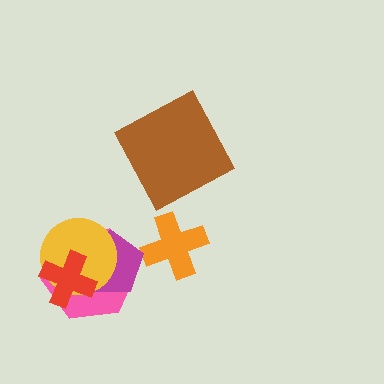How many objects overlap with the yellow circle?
3 objects overlap with the yellow circle.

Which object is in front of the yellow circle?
The red cross is in front of the yellow circle.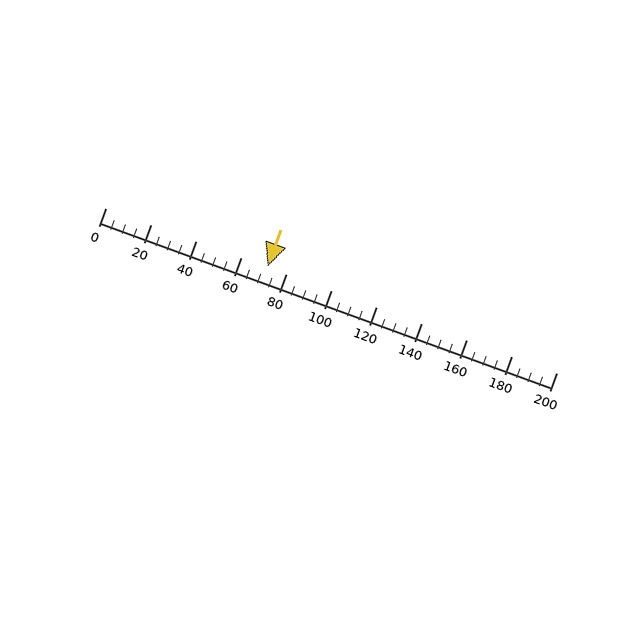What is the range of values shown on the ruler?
The ruler shows values from 0 to 200.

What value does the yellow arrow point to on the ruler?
The yellow arrow points to approximately 72.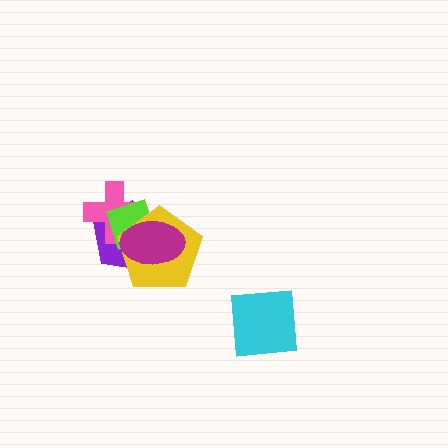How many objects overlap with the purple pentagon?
4 objects overlap with the purple pentagon.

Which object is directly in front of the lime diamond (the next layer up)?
The yellow pentagon is directly in front of the lime diamond.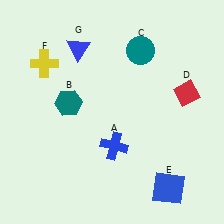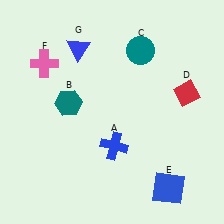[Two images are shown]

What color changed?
The cross (F) changed from yellow in Image 1 to pink in Image 2.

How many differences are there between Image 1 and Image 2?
There is 1 difference between the two images.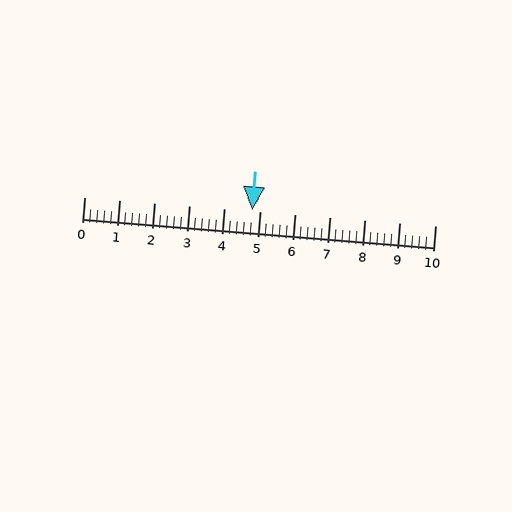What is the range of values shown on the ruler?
The ruler shows values from 0 to 10.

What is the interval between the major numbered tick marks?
The major tick marks are spaced 1 units apart.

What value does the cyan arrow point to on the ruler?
The cyan arrow points to approximately 4.8.